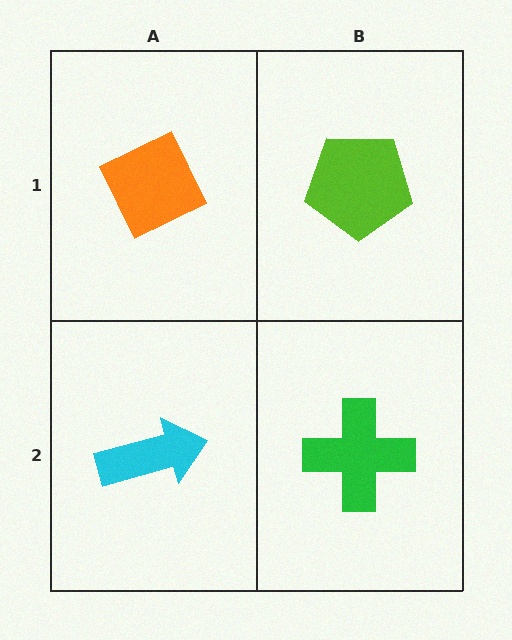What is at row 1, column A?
An orange diamond.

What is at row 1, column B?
A lime pentagon.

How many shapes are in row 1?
2 shapes.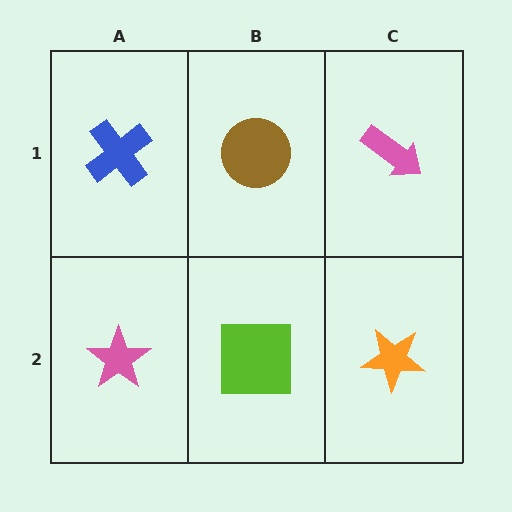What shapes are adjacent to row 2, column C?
A pink arrow (row 1, column C), a lime square (row 2, column B).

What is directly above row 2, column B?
A brown circle.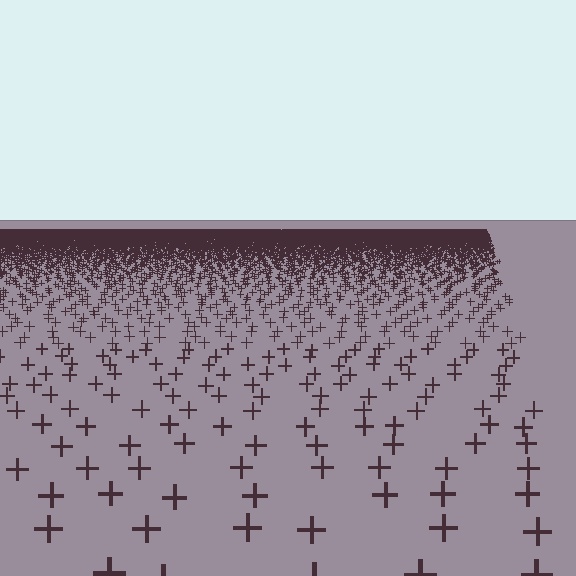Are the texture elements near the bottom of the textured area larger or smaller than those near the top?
Larger. Near the bottom, elements are closer to the viewer and appear at a bigger on-screen size.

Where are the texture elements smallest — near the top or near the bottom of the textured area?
Near the top.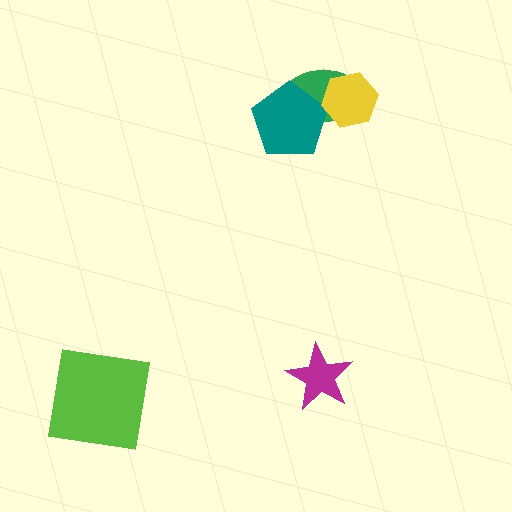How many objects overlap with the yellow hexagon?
1 object overlaps with the yellow hexagon.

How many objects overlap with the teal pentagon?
1 object overlaps with the teal pentagon.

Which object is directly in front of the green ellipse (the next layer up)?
The teal pentagon is directly in front of the green ellipse.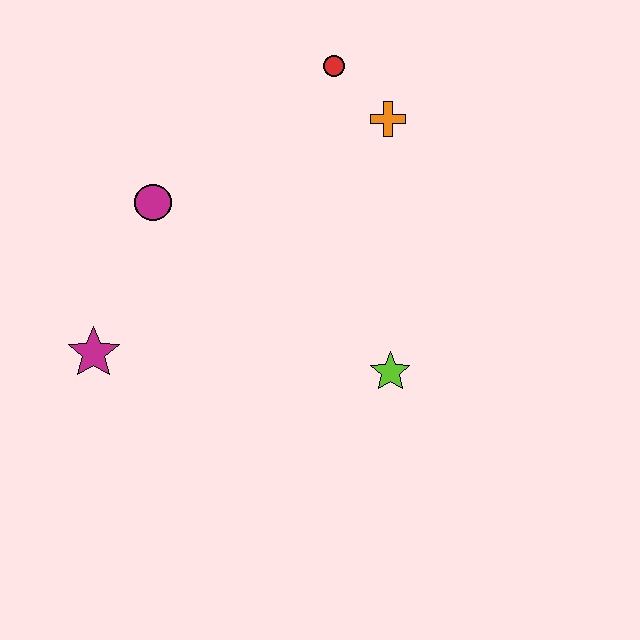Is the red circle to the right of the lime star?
No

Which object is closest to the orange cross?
The red circle is closest to the orange cross.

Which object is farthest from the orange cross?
The magenta star is farthest from the orange cross.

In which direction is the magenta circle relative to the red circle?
The magenta circle is to the left of the red circle.